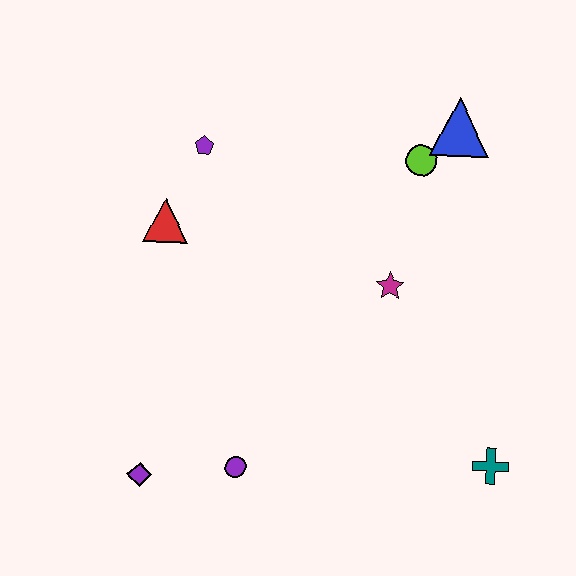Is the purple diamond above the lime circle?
No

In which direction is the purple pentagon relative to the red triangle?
The purple pentagon is above the red triangle.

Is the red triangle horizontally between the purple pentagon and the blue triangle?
No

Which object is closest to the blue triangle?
The lime circle is closest to the blue triangle.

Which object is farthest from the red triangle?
The teal cross is farthest from the red triangle.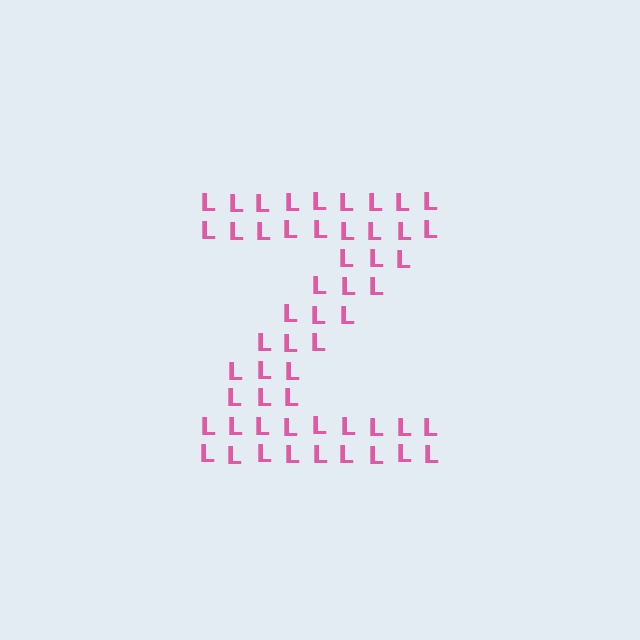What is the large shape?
The large shape is the letter Z.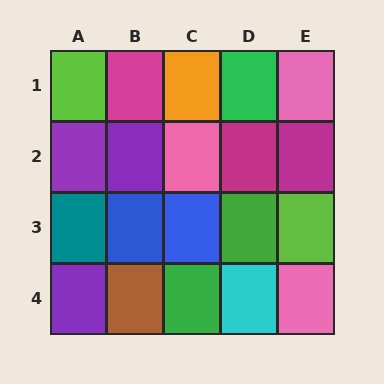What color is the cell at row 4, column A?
Purple.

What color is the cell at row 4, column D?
Cyan.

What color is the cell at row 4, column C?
Green.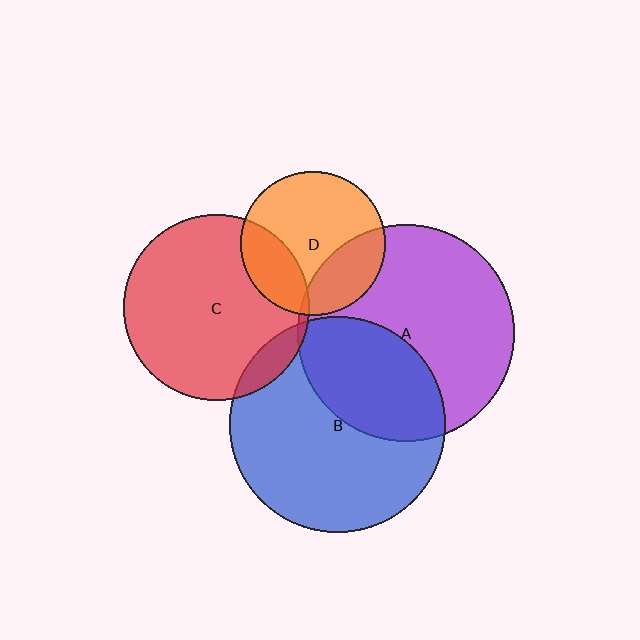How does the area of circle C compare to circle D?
Approximately 1.7 times.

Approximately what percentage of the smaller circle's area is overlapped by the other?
Approximately 25%.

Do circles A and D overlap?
Yes.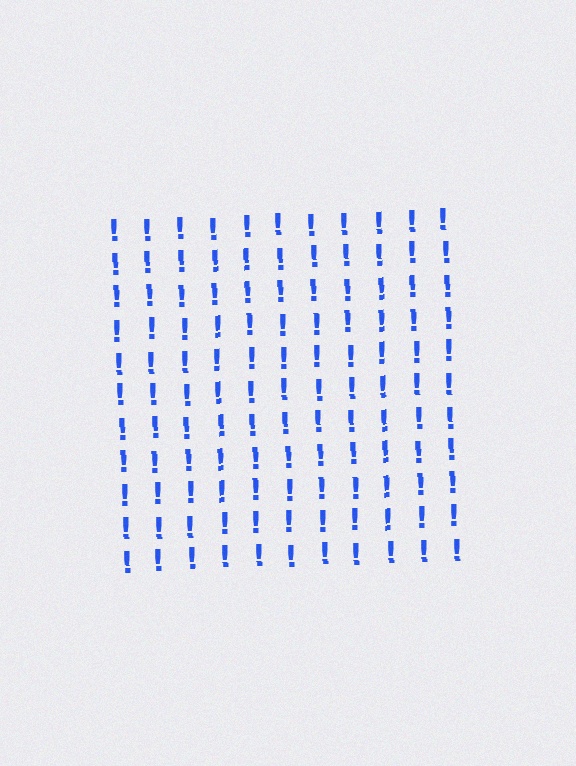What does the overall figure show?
The overall figure shows a square.